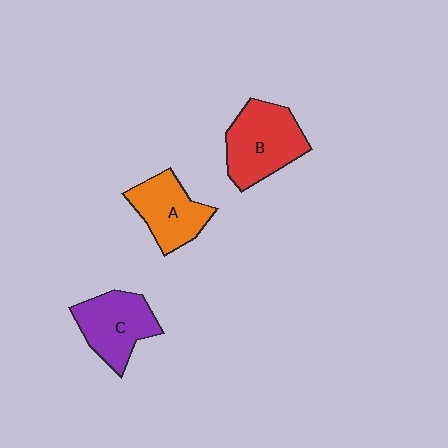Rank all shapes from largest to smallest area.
From largest to smallest: B (red), C (purple), A (orange).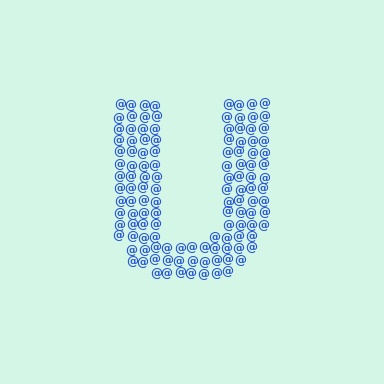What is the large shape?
The large shape is the letter U.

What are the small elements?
The small elements are at signs.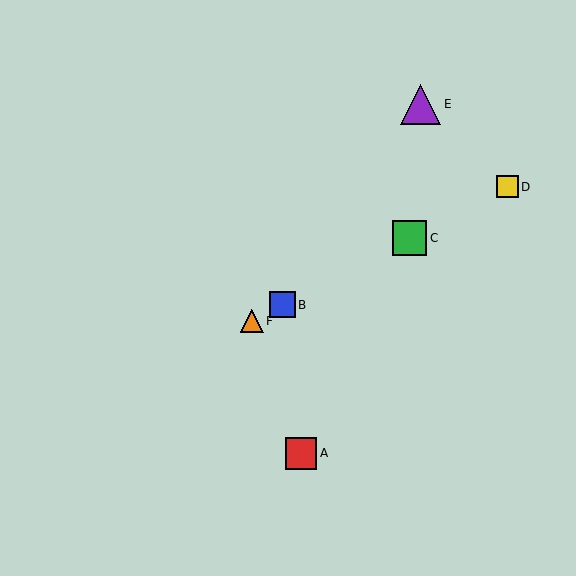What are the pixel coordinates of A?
Object A is at (301, 453).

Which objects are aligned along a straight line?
Objects B, C, D, F are aligned along a straight line.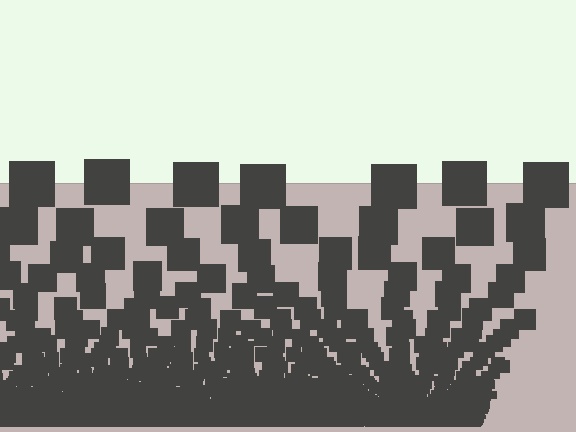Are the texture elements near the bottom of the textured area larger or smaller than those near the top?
Smaller. The gradient is inverted — elements near the bottom are smaller and denser.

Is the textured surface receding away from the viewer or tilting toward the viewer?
The surface appears to tilt toward the viewer. Texture elements get larger and sparser toward the top.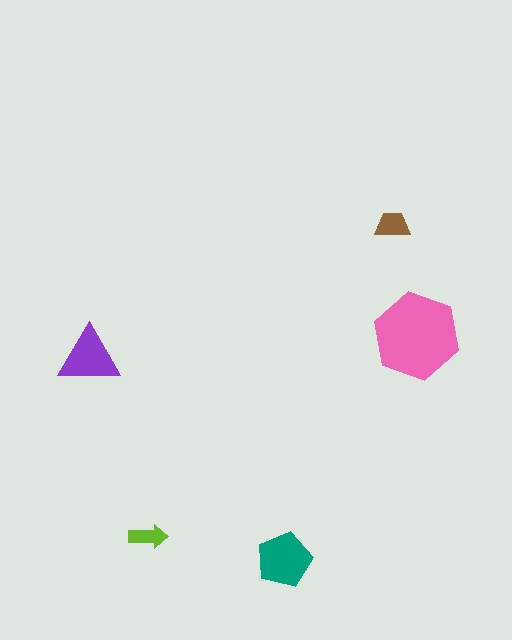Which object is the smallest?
The lime arrow.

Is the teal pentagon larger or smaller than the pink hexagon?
Smaller.